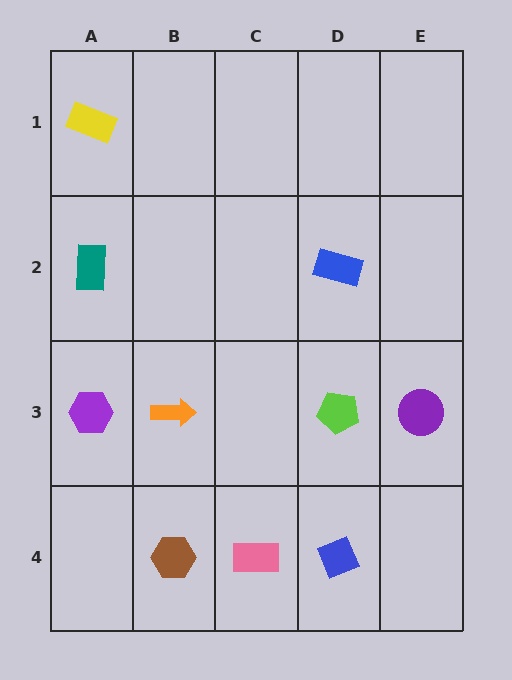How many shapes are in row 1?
1 shape.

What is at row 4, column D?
A blue diamond.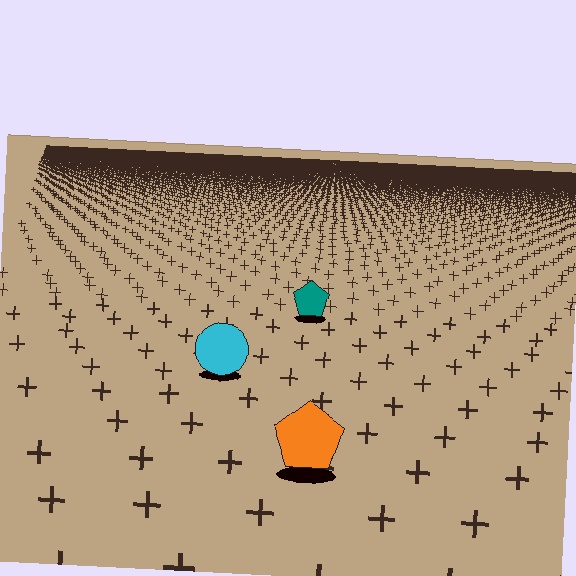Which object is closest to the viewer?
The orange pentagon is closest. The texture marks near it are larger and more spread out.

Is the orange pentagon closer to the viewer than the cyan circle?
Yes. The orange pentagon is closer — you can tell from the texture gradient: the ground texture is coarser near it.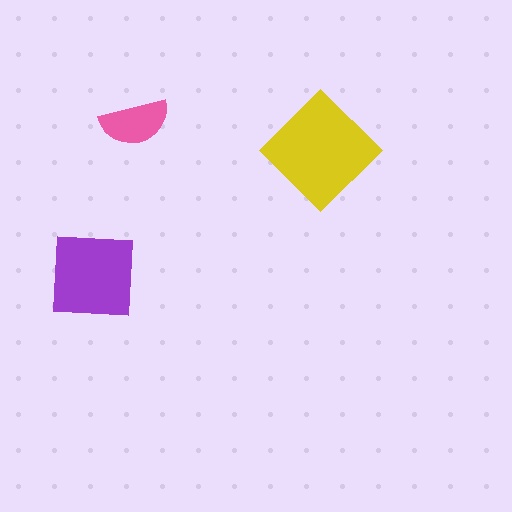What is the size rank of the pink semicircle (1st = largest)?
3rd.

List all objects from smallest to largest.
The pink semicircle, the purple square, the yellow diamond.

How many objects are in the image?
There are 3 objects in the image.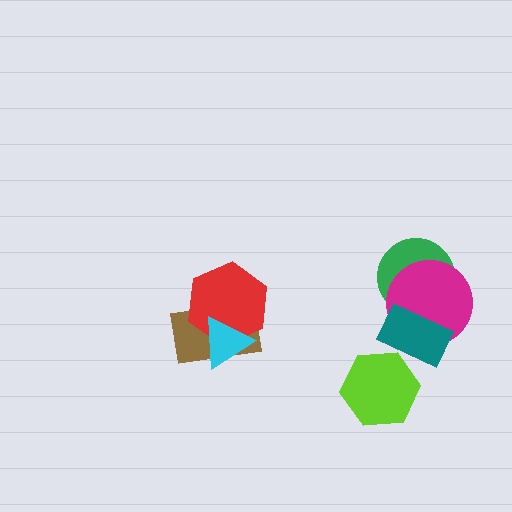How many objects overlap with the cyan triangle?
2 objects overlap with the cyan triangle.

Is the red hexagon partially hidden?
Yes, it is partially covered by another shape.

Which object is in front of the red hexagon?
The cyan triangle is in front of the red hexagon.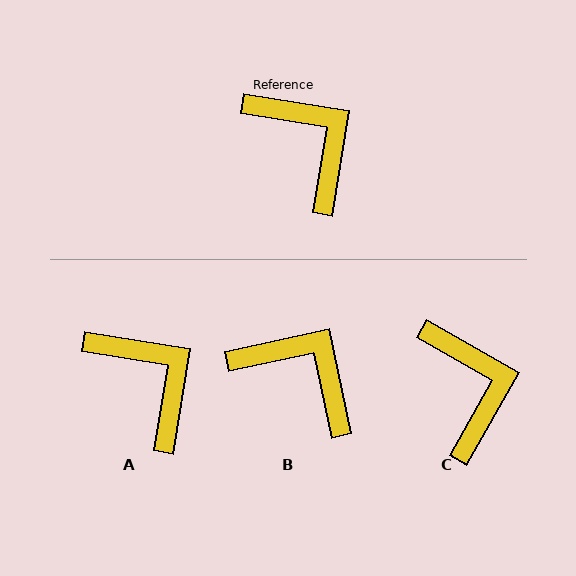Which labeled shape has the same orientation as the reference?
A.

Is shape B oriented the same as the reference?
No, it is off by about 21 degrees.